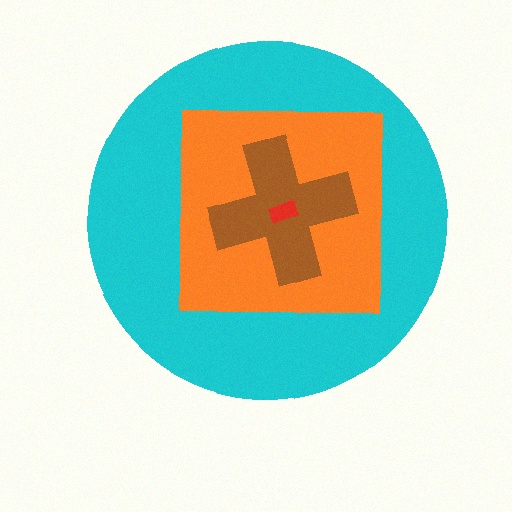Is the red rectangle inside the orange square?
Yes.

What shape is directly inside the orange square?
The brown cross.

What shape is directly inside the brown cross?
The red rectangle.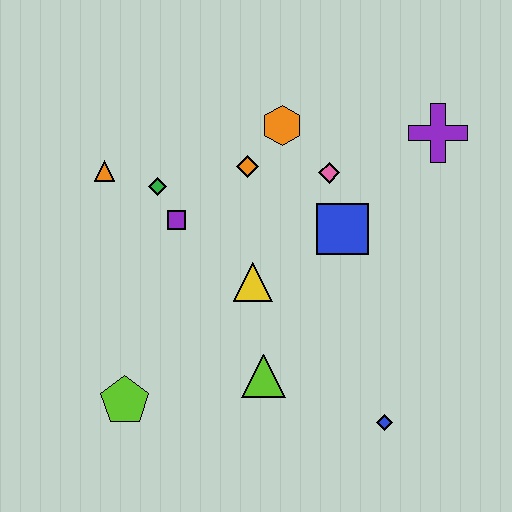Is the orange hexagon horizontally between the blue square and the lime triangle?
Yes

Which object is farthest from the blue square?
The lime pentagon is farthest from the blue square.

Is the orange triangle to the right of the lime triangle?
No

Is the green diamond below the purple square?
No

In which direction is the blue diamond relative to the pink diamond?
The blue diamond is below the pink diamond.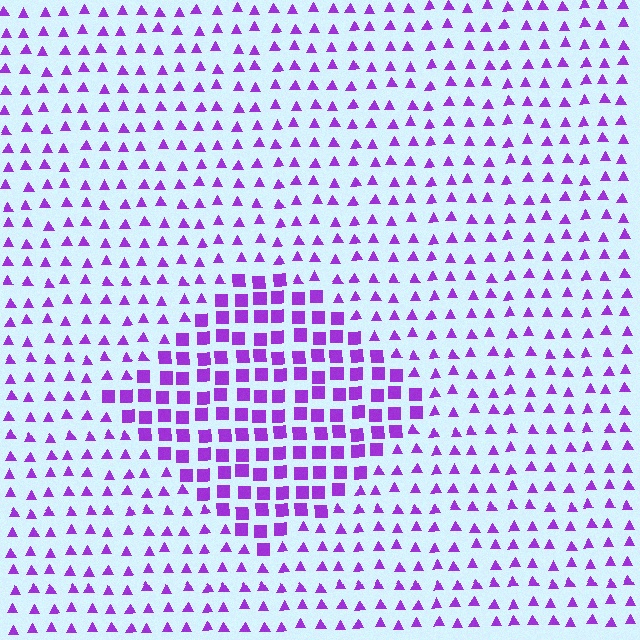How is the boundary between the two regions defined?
The boundary is defined by a change in element shape: squares inside vs. triangles outside. All elements share the same color and spacing.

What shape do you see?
I see a diamond.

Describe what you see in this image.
The image is filled with small purple elements arranged in a uniform grid. A diamond-shaped region contains squares, while the surrounding area contains triangles. The boundary is defined purely by the change in element shape.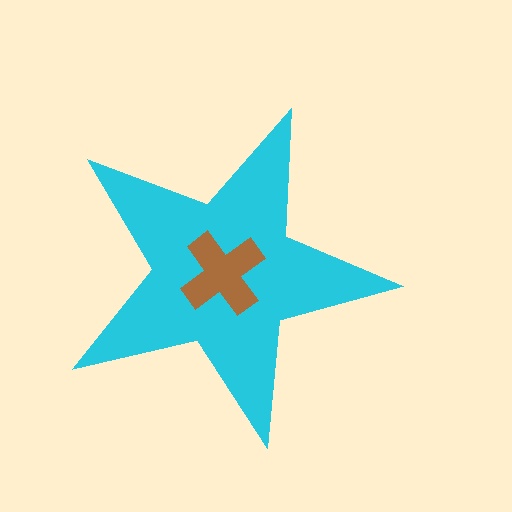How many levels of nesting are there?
2.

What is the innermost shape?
The brown cross.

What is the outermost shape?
The cyan star.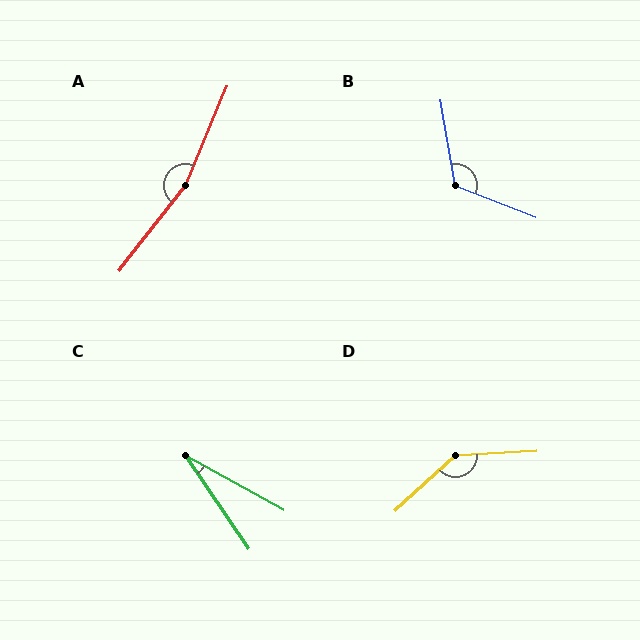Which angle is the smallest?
C, at approximately 27 degrees.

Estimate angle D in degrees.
Approximately 141 degrees.